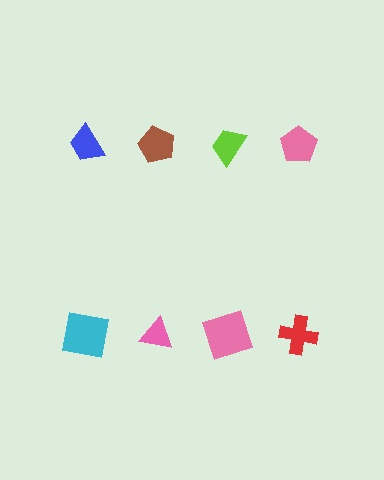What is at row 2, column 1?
A cyan square.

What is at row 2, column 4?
A red cross.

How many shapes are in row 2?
4 shapes.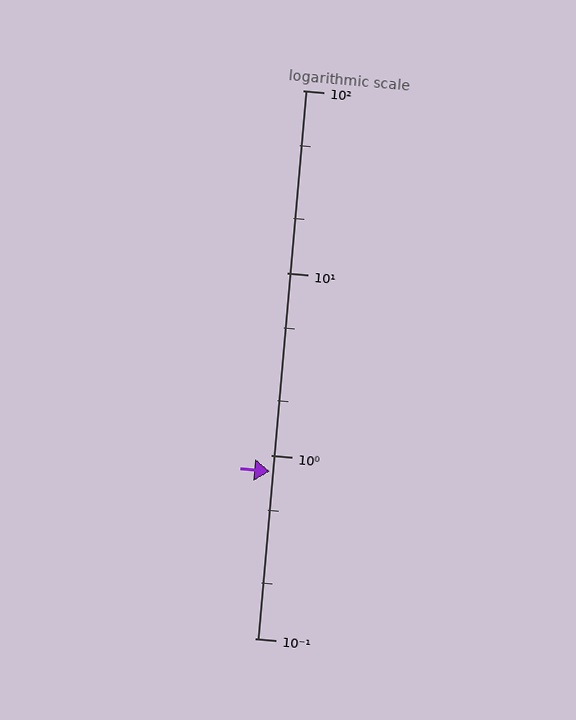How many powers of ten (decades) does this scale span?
The scale spans 3 decades, from 0.1 to 100.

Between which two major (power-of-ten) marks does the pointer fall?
The pointer is between 0.1 and 1.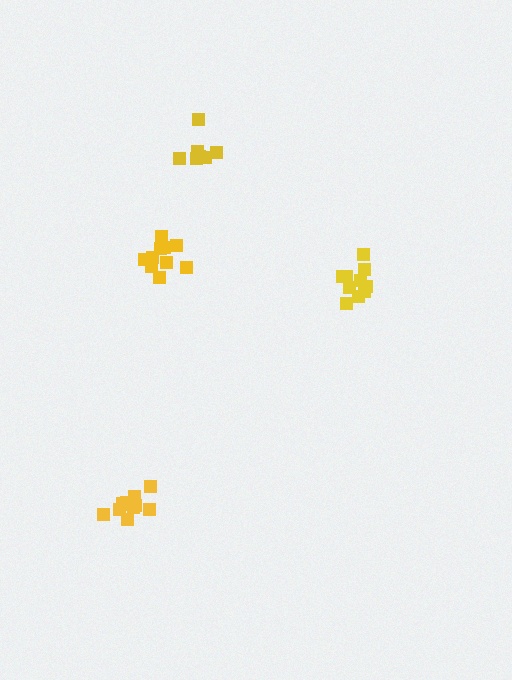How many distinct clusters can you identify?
There are 4 distinct clusters.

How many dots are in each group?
Group 1: 10 dots, Group 2: 10 dots, Group 3: 11 dots, Group 4: 7 dots (38 total).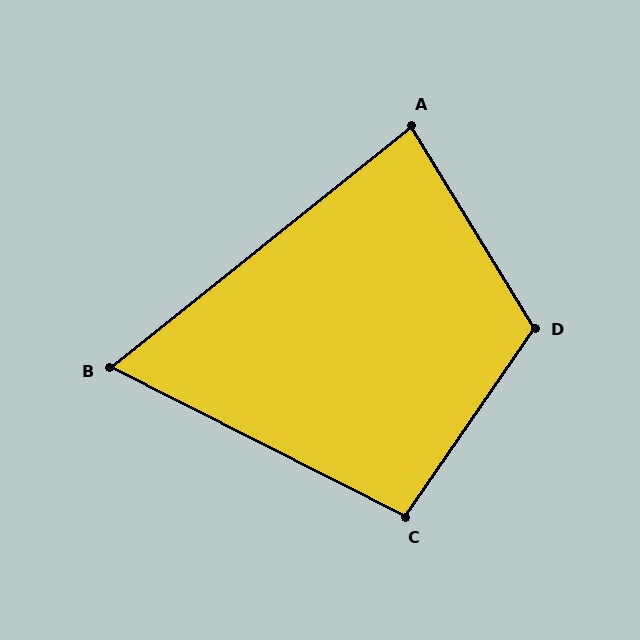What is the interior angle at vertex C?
Approximately 98 degrees (obtuse).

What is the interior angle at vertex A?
Approximately 82 degrees (acute).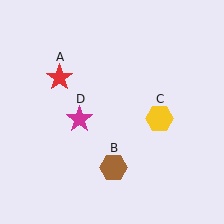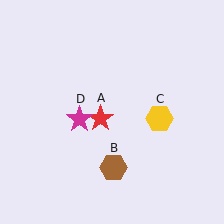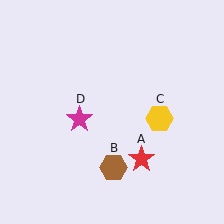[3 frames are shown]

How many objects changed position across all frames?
1 object changed position: red star (object A).